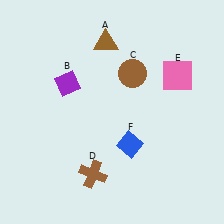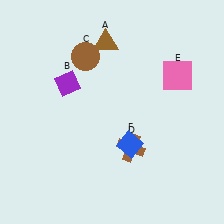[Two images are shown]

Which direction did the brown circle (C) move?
The brown circle (C) moved left.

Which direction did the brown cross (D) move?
The brown cross (D) moved right.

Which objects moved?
The objects that moved are: the brown circle (C), the brown cross (D).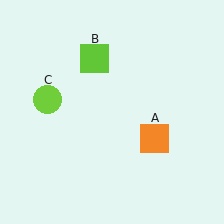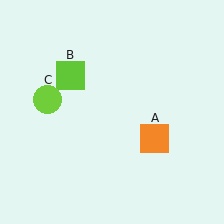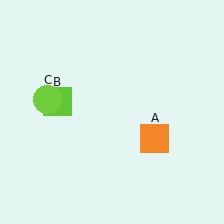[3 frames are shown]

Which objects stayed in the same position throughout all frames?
Orange square (object A) and lime circle (object C) remained stationary.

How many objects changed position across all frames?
1 object changed position: lime square (object B).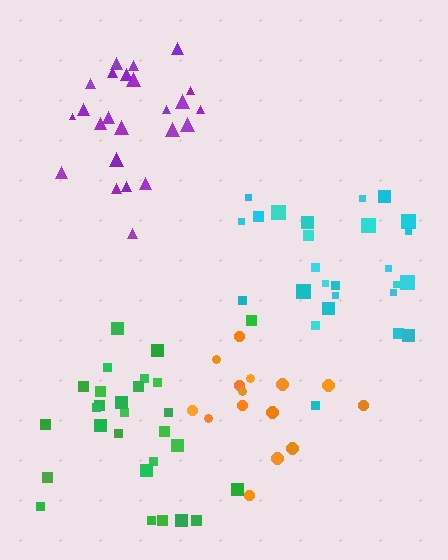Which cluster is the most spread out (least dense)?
Green.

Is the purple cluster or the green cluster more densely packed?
Purple.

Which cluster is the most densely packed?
Purple.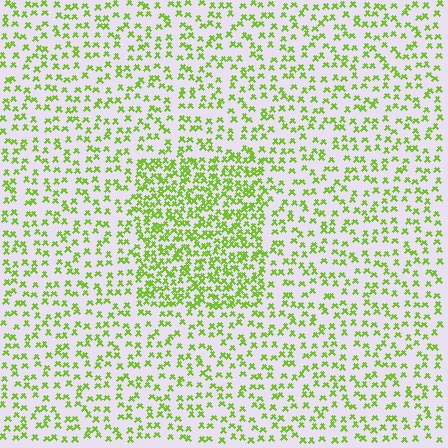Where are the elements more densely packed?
The elements are more densely packed inside the rectangle boundary.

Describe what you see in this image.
The image contains small lime elements arranged at two different densities. A rectangle-shaped region is visible where the elements are more densely packed than the surrounding area.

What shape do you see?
I see a rectangle.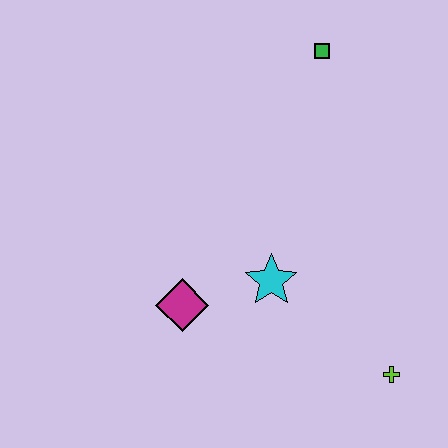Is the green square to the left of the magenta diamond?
No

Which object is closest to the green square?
The cyan star is closest to the green square.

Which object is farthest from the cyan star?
The green square is farthest from the cyan star.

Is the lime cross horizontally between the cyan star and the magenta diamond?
No